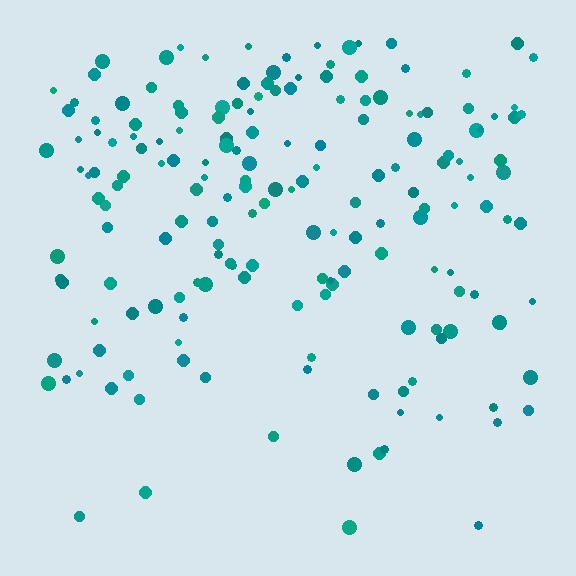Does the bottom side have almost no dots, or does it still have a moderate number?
Still a moderate number, just noticeably fewer than the top.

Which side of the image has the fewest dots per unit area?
The bottom.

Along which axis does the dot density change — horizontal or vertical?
Vertical.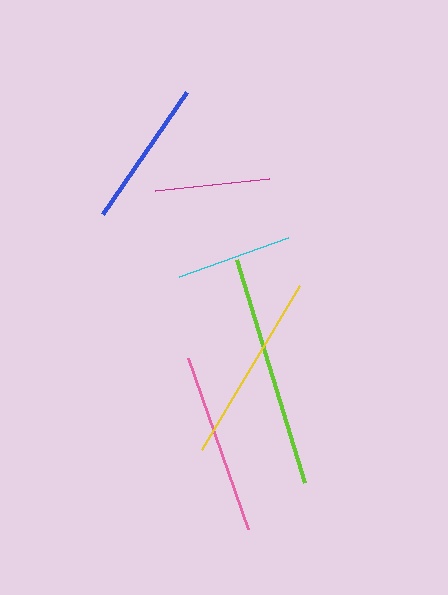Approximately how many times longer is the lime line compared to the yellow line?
The lime line is approximately 1.2 times the length of the yellow line.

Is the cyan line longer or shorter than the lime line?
The lime line is longer than the cyan line.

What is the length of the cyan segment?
The cyan segment is approximately 115 pixels long.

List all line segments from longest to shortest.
From longest to shortest: lime, yellow, pink, blue, cyan, magenta.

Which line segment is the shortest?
The magenta line is the shortest at approximately 114 pixels.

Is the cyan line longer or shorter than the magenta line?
The cyan line is longer than the magenta line.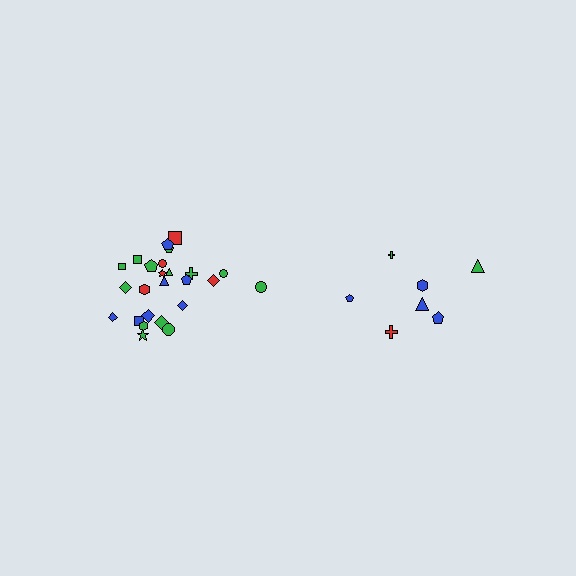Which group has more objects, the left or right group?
The left group.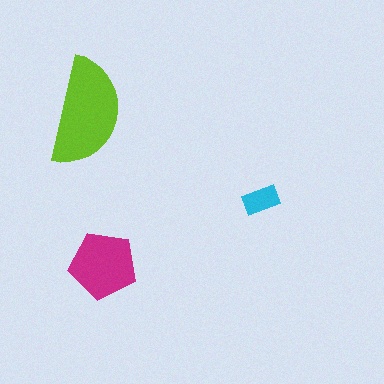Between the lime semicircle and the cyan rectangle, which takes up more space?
The lime semicircle.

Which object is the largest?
The lime semicircle.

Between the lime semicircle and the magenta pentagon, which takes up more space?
The lime semicircle.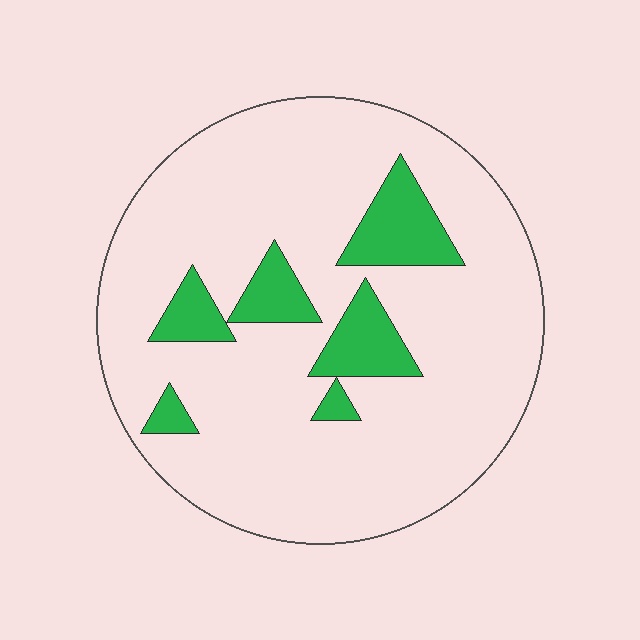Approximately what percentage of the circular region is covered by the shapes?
Approximately 15%.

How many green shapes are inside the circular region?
6.